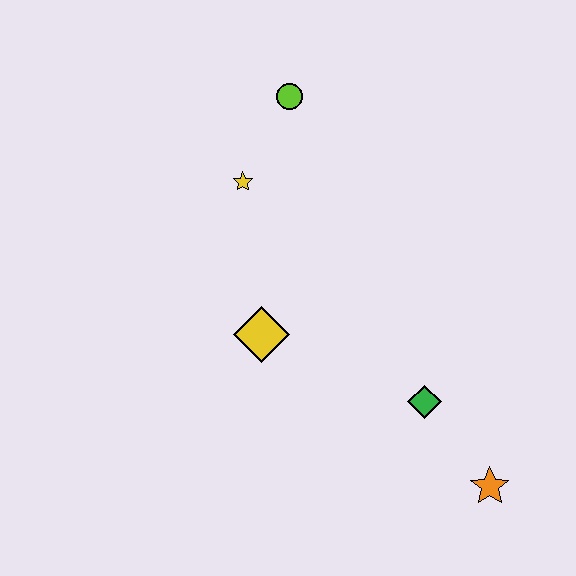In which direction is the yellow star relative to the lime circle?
The yellow star is below the lime circle.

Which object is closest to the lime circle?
The yellow star is closest to the lime circle.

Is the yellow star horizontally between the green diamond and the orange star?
No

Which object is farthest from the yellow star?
The orange star is farthest from the yellow star.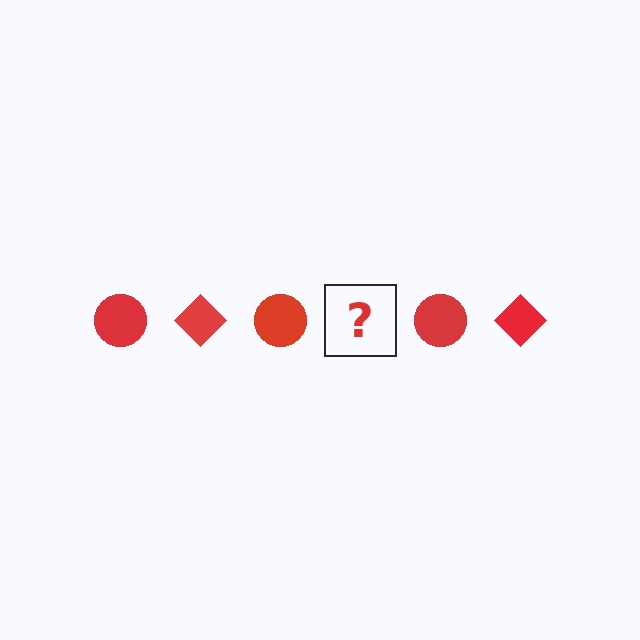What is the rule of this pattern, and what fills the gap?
The rule is that the pattern cycles through circle, diamond shapes in red. The gap should be filled with a red diamond.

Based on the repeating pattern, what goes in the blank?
The blank should be a red diamond.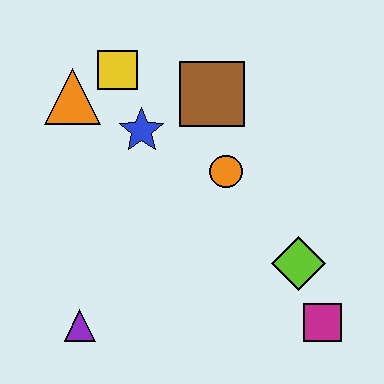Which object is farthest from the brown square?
The purple triangle is farthest from the brown square.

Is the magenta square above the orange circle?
No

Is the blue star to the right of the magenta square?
No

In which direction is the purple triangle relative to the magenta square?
The purple triangle is to the left of the magenta square.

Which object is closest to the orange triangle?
The yellow square is closest to the orange triangle.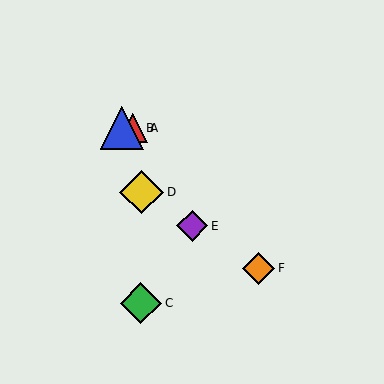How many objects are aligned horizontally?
2 objects (A, B) are aligned horizontally.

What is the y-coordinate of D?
Object D is at y≈192.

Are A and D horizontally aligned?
No, A is at y≈128 and D is at y≈192.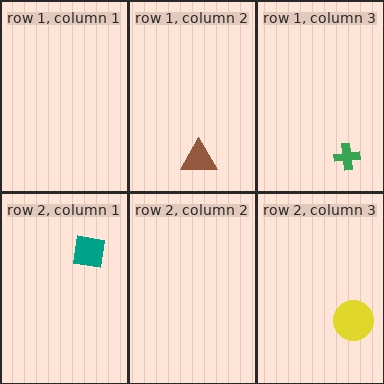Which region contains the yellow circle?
The row 2, column 3 region.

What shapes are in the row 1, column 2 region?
The brown triangle.